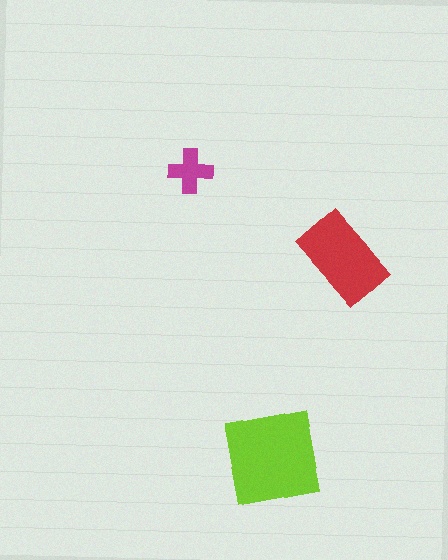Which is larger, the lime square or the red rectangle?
The lime square.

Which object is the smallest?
The magenta cross.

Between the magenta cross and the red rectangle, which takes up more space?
The red rectangle.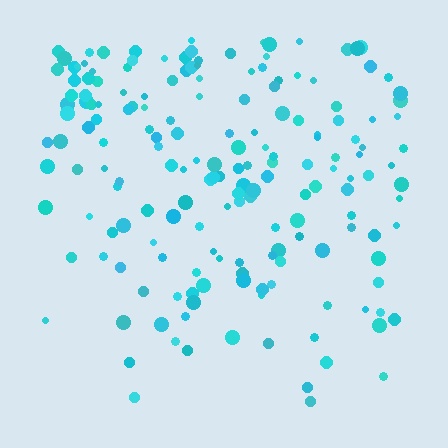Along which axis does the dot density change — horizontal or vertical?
Vertical.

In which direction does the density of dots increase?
From bottom to top, with the top side densest.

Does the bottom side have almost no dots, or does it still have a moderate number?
Still a moderate number, just noticeably fewer than the top.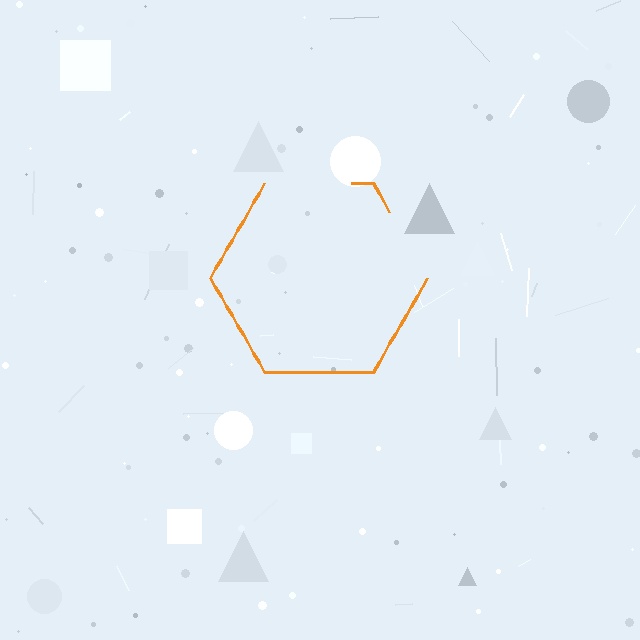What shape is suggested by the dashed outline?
The dashed outline suggests a hexagon.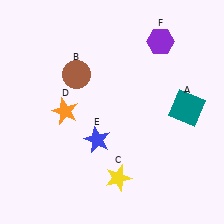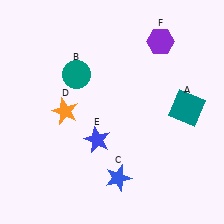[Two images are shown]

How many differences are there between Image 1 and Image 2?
There are 2 differences between the two images.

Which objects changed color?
B changed from brown to teal. C changed from yellow to blue.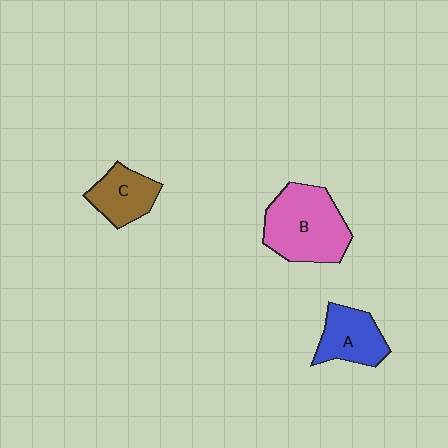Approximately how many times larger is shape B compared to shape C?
Approximately 1.8 times.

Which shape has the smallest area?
Shape C (brown).